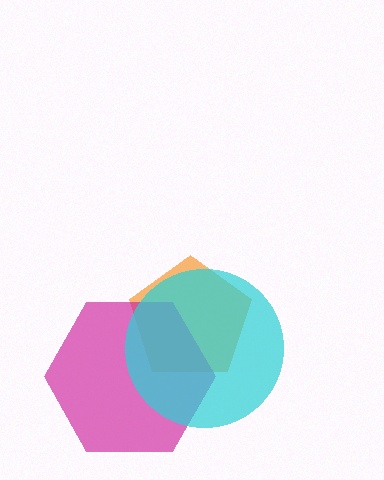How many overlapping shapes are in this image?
There are 3 overlapping shapes in the image.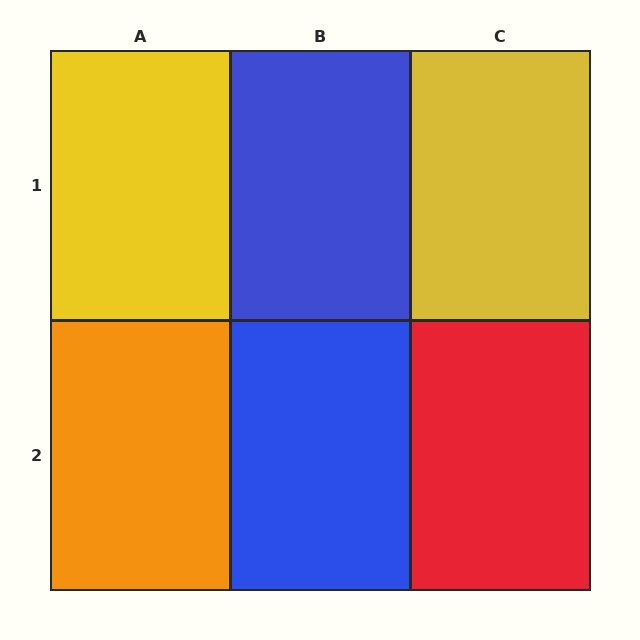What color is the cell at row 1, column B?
Blue.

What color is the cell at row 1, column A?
Yellow.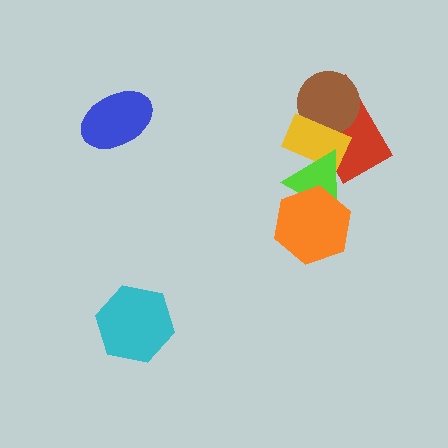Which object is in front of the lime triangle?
The orange hexagon is in front of the lime triangle.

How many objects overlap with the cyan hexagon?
0 objects overlap with the cyan hexagon.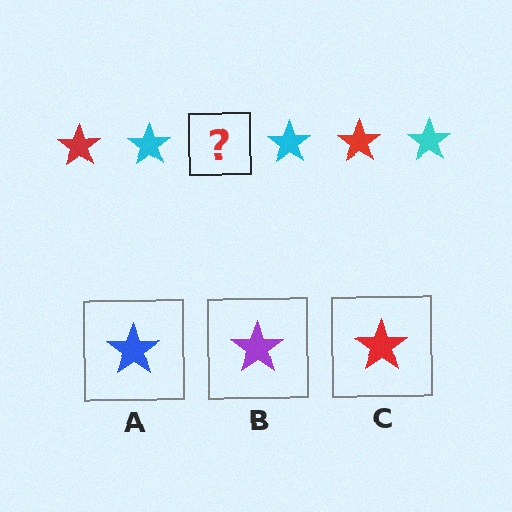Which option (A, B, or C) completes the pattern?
C.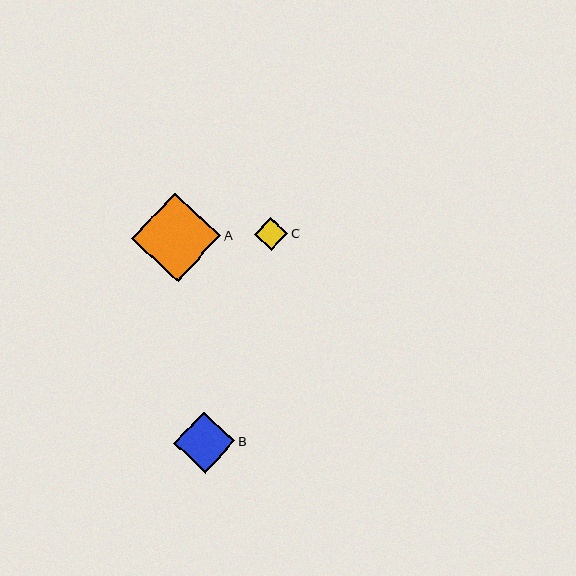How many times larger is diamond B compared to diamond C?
Diamond B is approximately 1.9 times the size of diamond C.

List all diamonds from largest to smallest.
From largest to smallest: A, B, C.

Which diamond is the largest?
Diamond A is the largest with a size of approximately 90 pixels.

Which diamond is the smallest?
Diamond C is the smallest with a size of approximately 33 pixels.